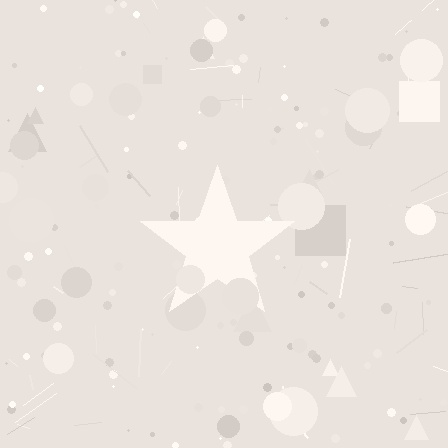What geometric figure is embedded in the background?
A star is embedded in the background.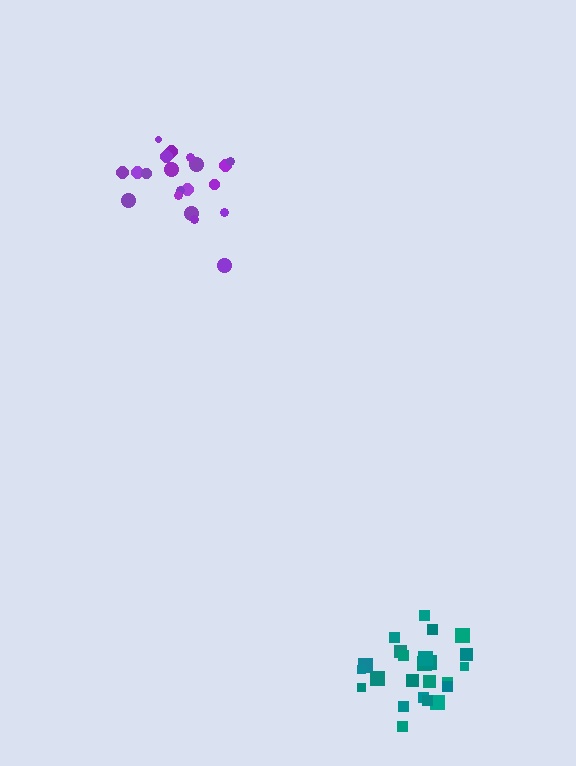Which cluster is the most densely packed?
Teal.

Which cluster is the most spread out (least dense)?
Purple.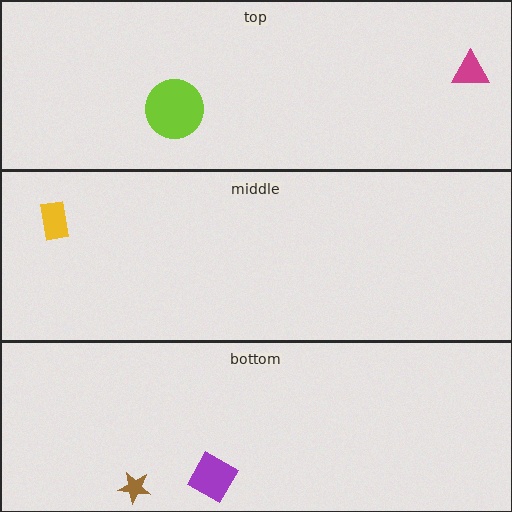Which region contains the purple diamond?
The bottom region.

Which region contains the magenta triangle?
The top region.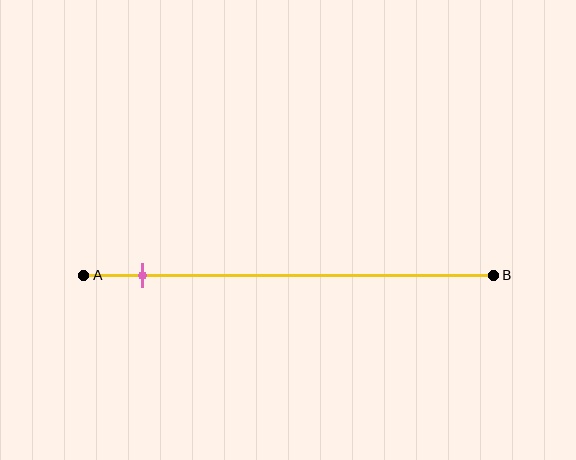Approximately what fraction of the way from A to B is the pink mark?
The pink mark is approximately 15% of the way from A to B.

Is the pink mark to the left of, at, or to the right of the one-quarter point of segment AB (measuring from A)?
The pink mark is to the left of the one-quarter point of segment AB.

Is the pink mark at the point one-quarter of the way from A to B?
No, the mark is at about 15% from A, not at the 25% one-quarter point.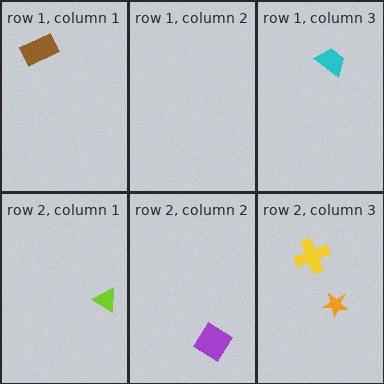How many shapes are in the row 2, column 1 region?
1.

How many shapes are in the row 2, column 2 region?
1.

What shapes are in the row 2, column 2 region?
The purple diamond.